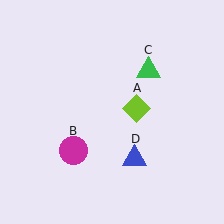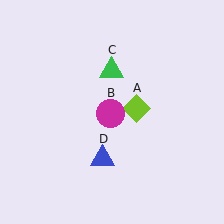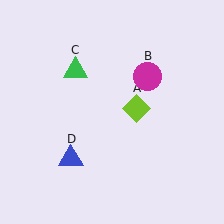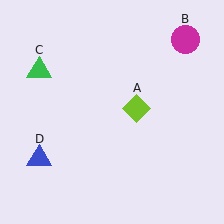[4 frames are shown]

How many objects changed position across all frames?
3 objects changed position: magenta circle (object B), green triangle (object C), blue triangle (object D).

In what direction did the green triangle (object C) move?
The green triangle (object C) moved left.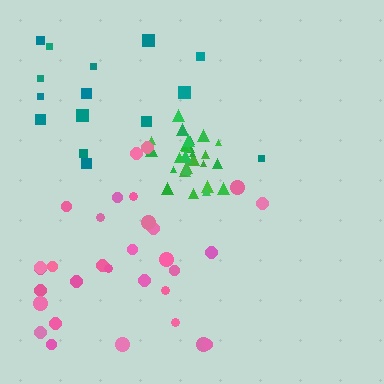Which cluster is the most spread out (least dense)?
Teal.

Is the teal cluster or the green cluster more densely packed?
Green.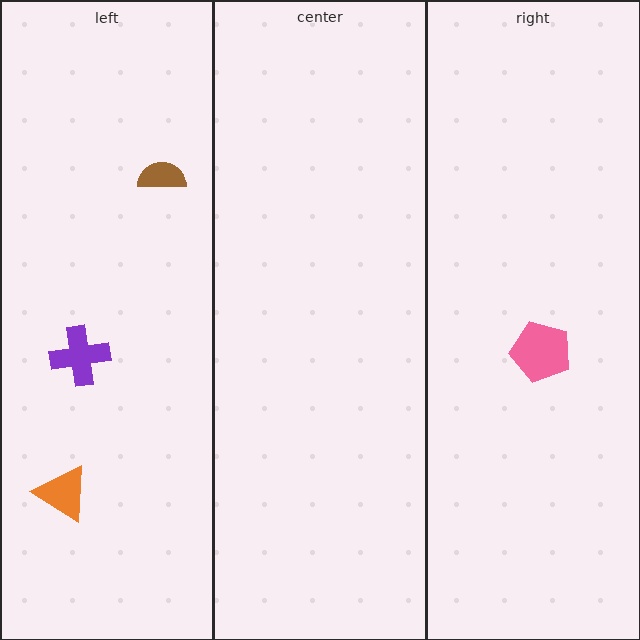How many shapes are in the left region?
3.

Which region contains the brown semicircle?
The left region.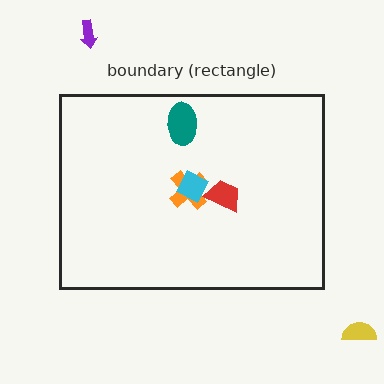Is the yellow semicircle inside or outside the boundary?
Outside.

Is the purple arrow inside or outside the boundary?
Outside.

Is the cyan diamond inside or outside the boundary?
Inside.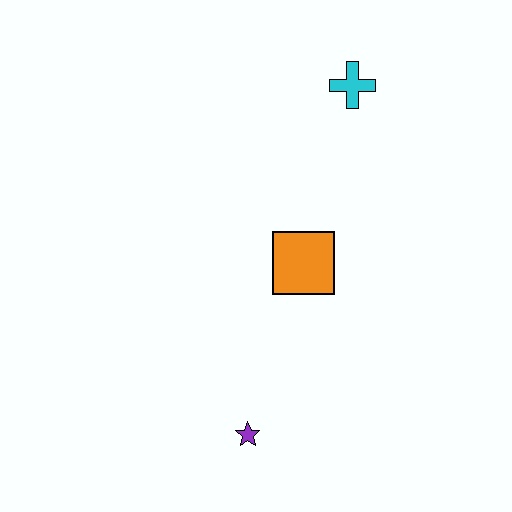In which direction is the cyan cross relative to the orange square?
The cyan cross is above the orange square.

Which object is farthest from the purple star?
The cyan cross is farthest from the purple star.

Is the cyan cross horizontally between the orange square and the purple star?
No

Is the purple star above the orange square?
No